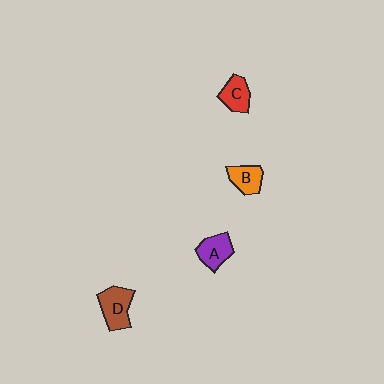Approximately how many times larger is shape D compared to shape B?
Approximately 1.4 times.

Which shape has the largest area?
Shape D (brown).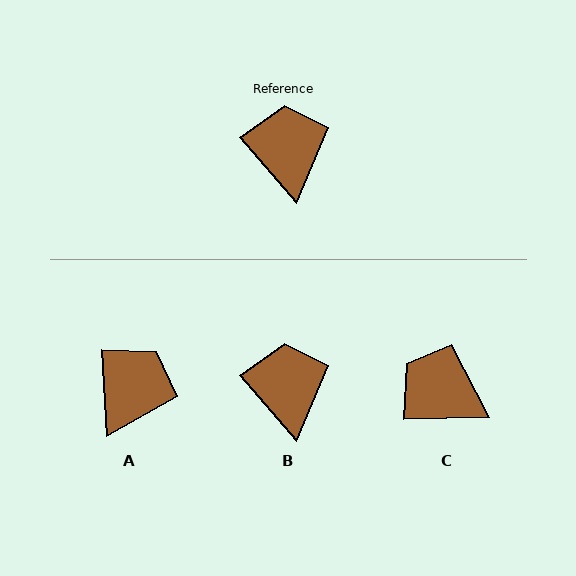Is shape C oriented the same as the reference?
No, it is off by about 51 degrees.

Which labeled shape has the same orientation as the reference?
B.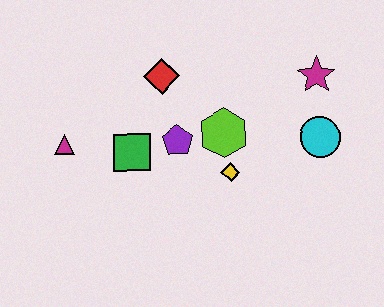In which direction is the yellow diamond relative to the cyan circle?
The yellow diamond is to the left of the cyan circle.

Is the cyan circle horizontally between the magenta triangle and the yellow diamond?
No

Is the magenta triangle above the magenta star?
No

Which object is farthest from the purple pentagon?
The magenta star is farthest from the purple pentagon.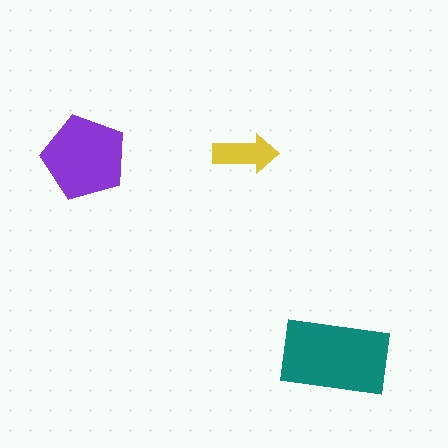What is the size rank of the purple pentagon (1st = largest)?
2nd.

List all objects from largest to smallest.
The teal rectangle, the purple pentagon, the yellow arrow.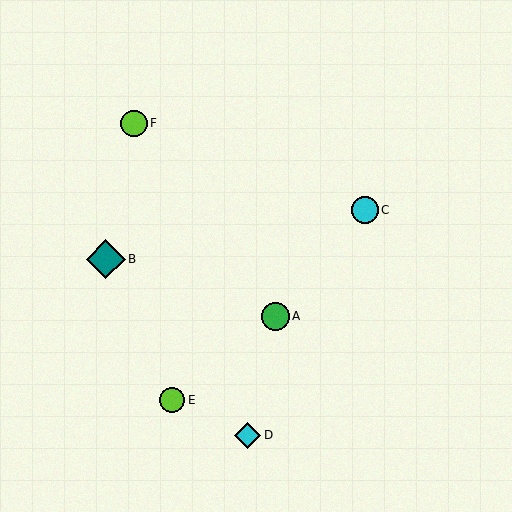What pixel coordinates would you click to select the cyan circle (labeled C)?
Click at (365, 210) to select the cyan circle C.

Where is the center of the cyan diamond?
The center of the cyan diamond is at (248, 435).